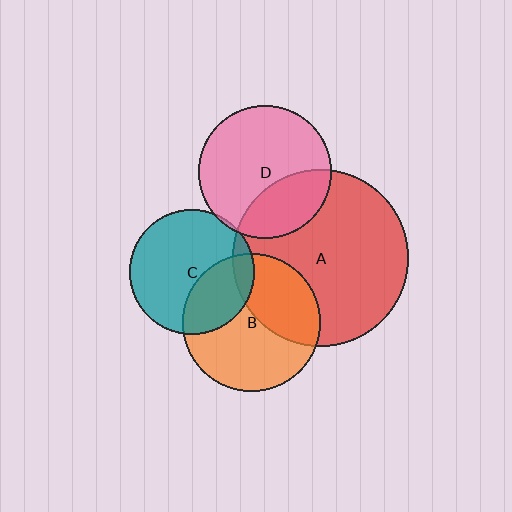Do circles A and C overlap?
Yes.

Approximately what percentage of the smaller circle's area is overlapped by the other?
Approximately 10%.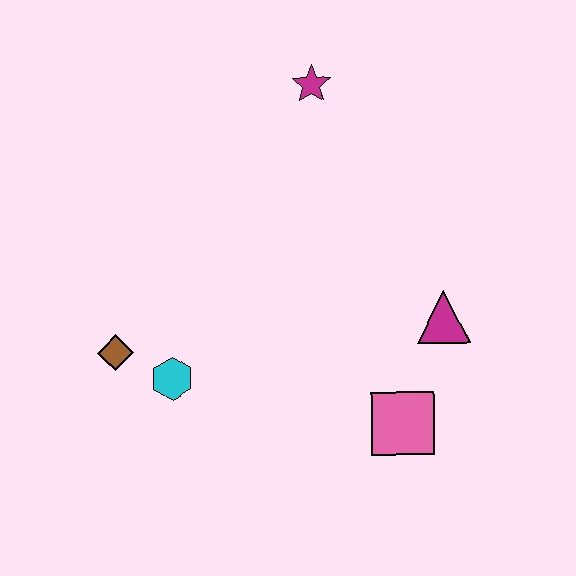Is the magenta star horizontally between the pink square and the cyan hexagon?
Yes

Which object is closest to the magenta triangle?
The pink square is closest to the magenta triangle.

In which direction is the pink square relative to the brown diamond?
The pink square is to the right of the brown diamond.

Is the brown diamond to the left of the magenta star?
Yes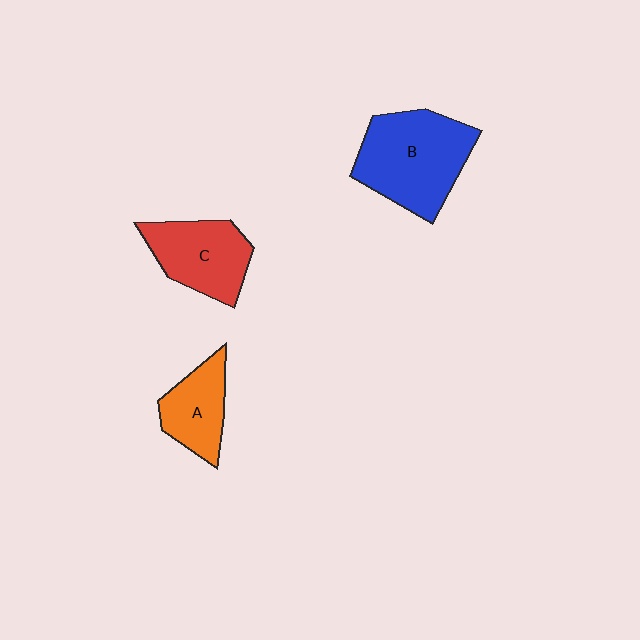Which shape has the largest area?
Shape B (blue).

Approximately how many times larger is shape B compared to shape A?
Approximately 1.9 times.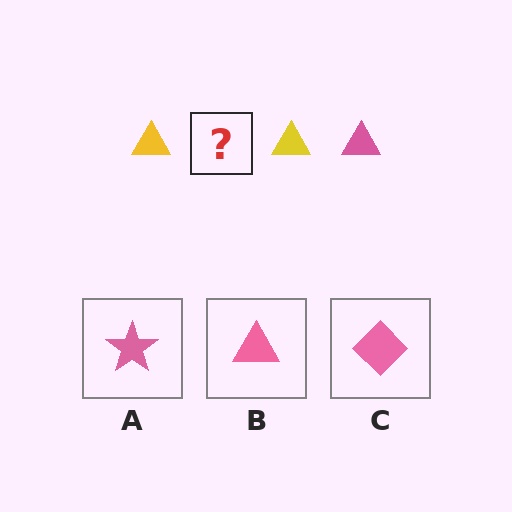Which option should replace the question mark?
Option B.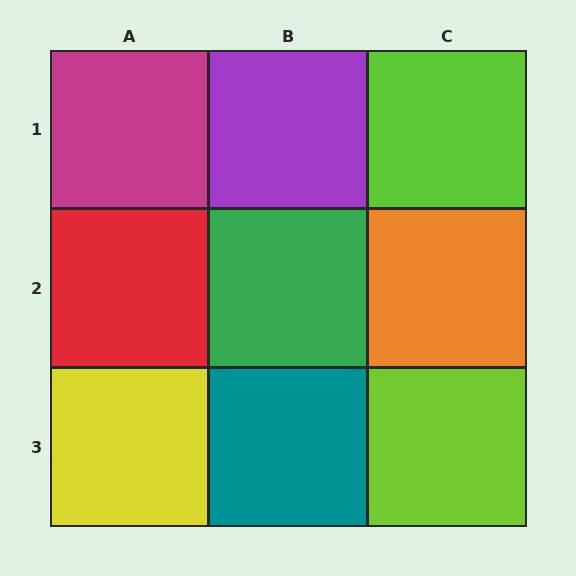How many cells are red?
1 cell is red.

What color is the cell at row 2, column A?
Red.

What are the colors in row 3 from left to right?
Yellow, teal, lime.